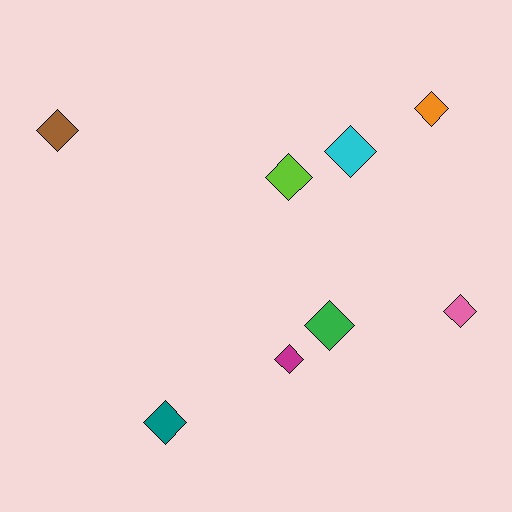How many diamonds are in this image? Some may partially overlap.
There are 8 diamonds.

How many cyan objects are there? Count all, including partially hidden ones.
There is 1 cyan object.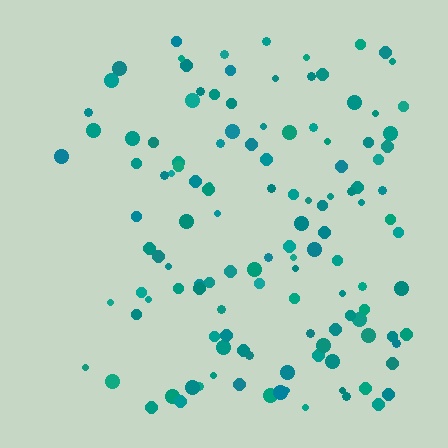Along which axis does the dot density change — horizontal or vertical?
Horizontal.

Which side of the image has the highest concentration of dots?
The right.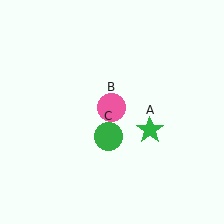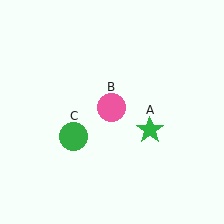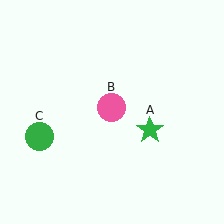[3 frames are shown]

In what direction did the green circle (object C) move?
The green circle (object C) moved left.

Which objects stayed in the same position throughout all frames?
Green star (object A) and pink circle (object B) remained stationary.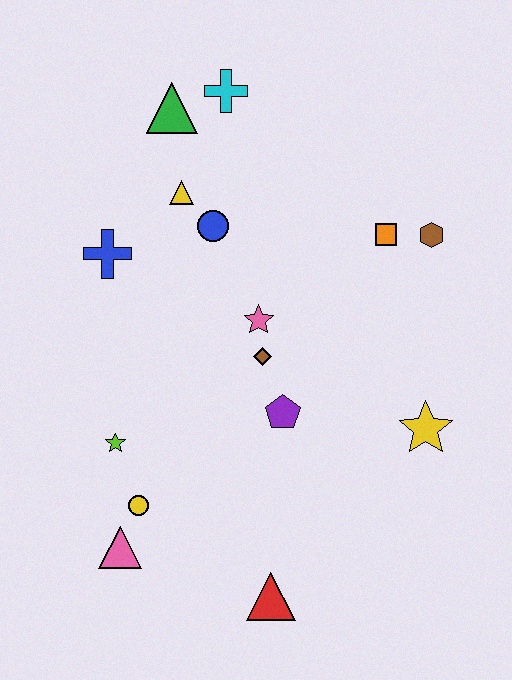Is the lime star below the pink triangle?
No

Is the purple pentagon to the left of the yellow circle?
No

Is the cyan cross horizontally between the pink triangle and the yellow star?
Yes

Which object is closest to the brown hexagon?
The orange square is closest to the brown hexagon.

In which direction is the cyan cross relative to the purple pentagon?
The cyan cross is above the purple pentagon.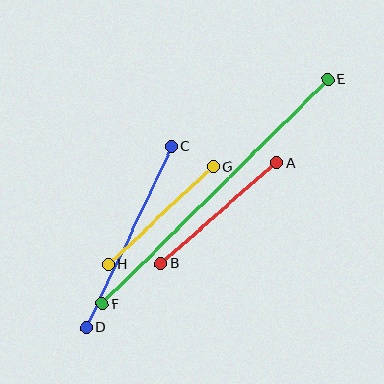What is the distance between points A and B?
The distance is approximately 154 pixels.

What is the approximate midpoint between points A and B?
The midpoint is at approximately (218, 213) pixels.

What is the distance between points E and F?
The distance is approximately 318 pixels.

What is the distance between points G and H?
The distance is approximately 143 pixels.